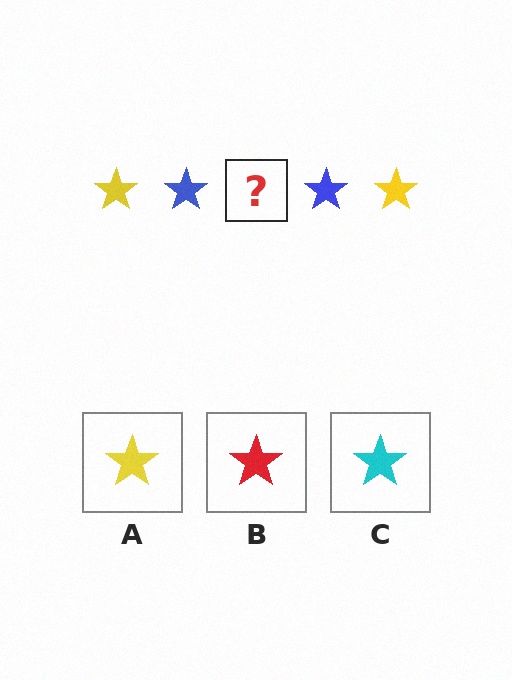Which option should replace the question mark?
Option A.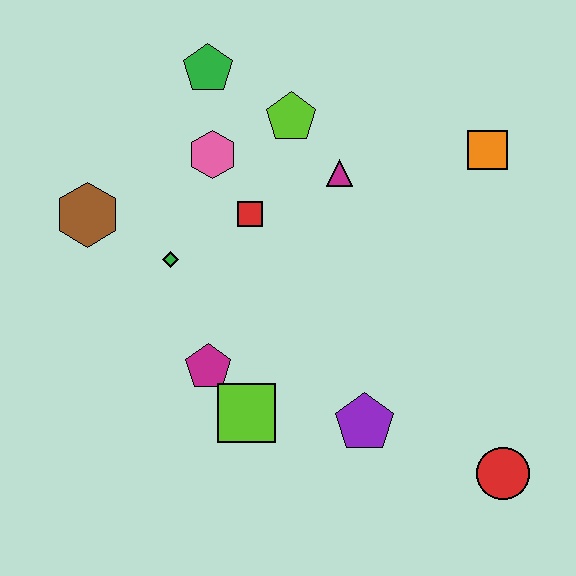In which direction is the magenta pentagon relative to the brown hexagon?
The magenta pentagon is below the brown hexagon.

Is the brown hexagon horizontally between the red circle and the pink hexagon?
No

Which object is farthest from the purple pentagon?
The green pentagon is farthest from the purple pentagon.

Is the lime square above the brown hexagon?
No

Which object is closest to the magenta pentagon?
The lime square is closest to the magenta pentagon.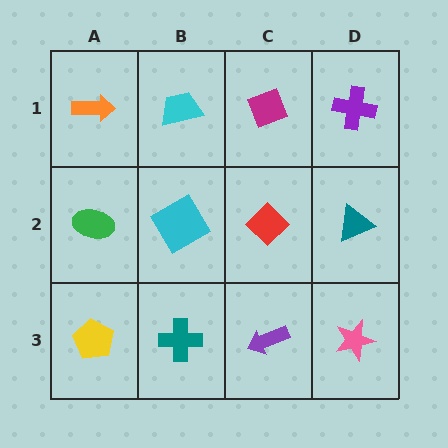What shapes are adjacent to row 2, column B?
A cyan trapezoid (row 1, column B), a teal cross (row 3, column B), a green ellipse (row 2, column A), a red diamond (row 2, column C).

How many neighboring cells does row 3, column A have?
2.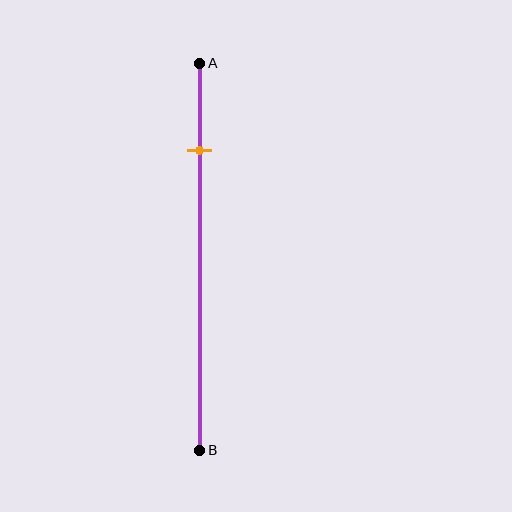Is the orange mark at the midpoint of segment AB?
No, the mark is at about 20% from A, not at the 50% midpoint.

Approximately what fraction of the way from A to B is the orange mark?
The orange mark is approximately 20% of the way from A to B.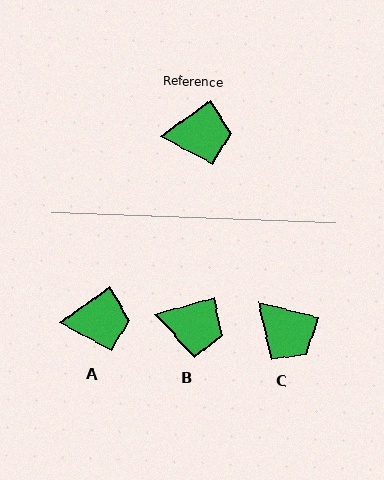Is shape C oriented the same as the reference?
No, it is off by about 50 degrees.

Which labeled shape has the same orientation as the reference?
A.